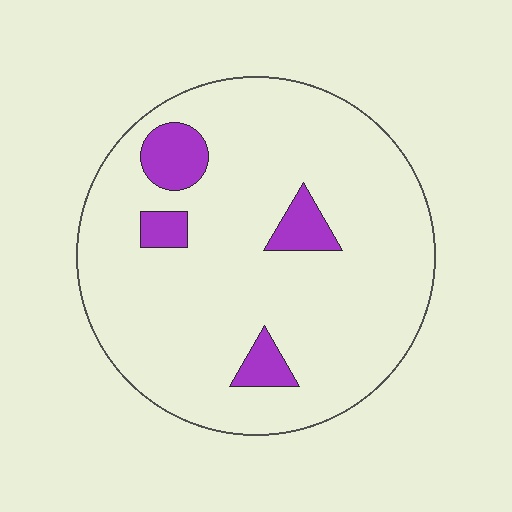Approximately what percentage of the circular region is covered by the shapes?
Approximately 10%.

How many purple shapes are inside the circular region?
4.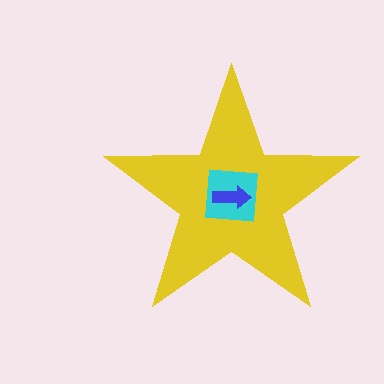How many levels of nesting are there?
3.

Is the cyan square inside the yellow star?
Yes.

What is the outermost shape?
The yellow star.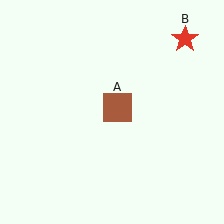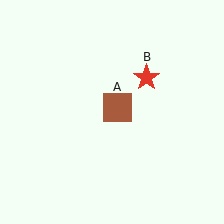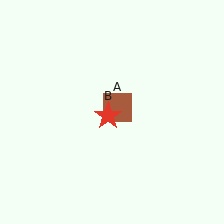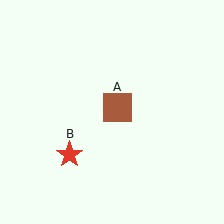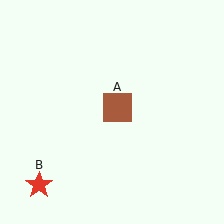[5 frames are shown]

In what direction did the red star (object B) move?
The red star (object B) moved down and to the left.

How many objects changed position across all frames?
1 object changed position: red star (object B).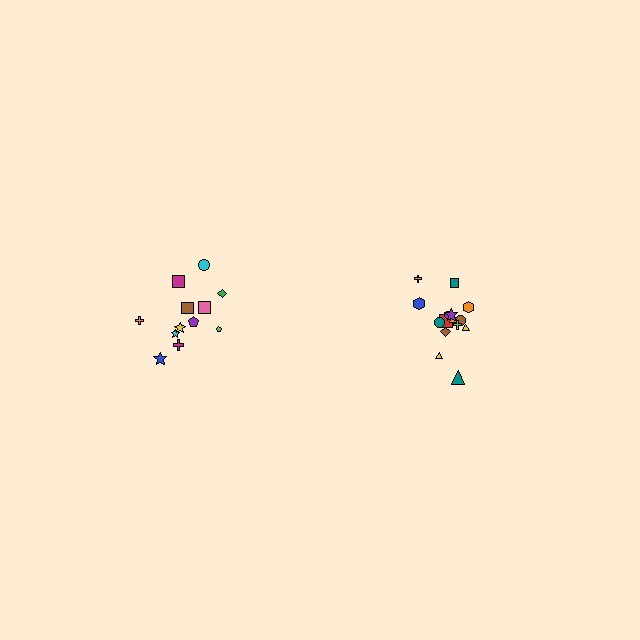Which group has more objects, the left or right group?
The right group.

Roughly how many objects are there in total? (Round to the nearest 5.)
Roughly 25 objects in total.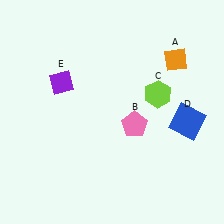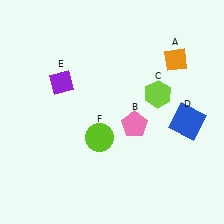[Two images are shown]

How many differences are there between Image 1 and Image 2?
There is 1 difference between the two images.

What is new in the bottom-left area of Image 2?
A lime circle (F) was added in the bottom-left area of Image 2.